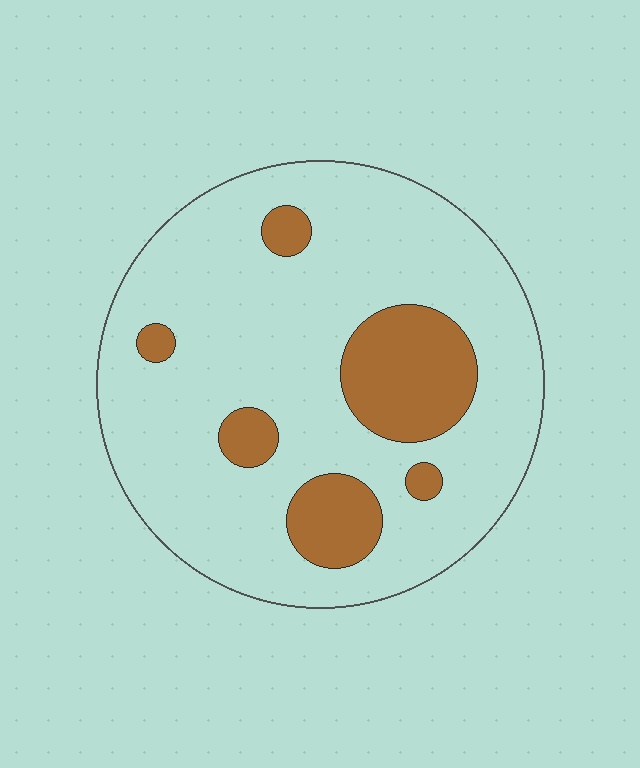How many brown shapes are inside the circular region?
6.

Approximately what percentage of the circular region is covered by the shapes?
Approximately 20%.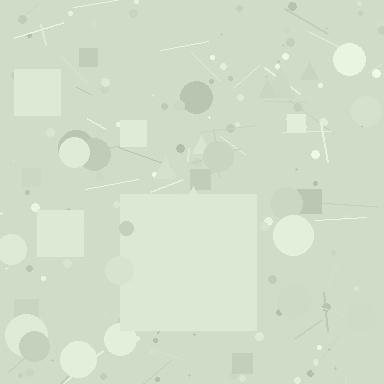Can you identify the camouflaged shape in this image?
The camouflaged shape is a square.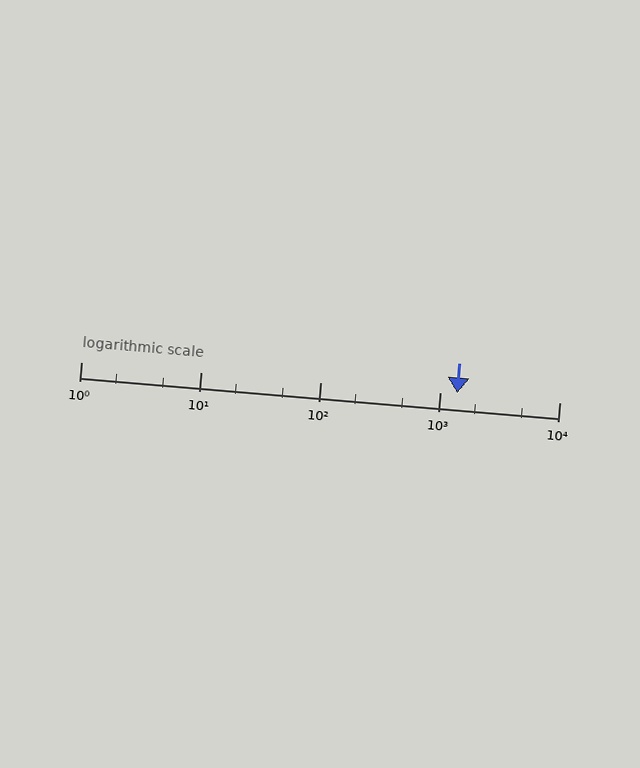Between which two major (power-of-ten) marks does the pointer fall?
The pointer is between 1000 and 10000.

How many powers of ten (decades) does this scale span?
The scale spans 4 decades, from 1 to 10000.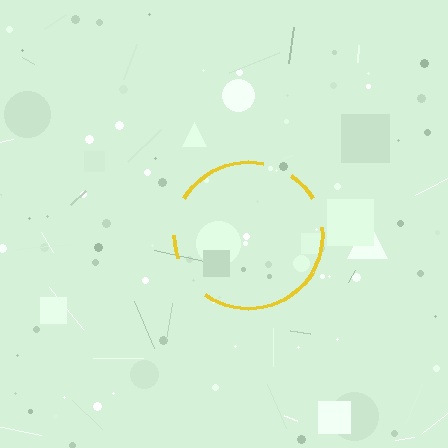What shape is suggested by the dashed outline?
The dashed outline suggests a circle.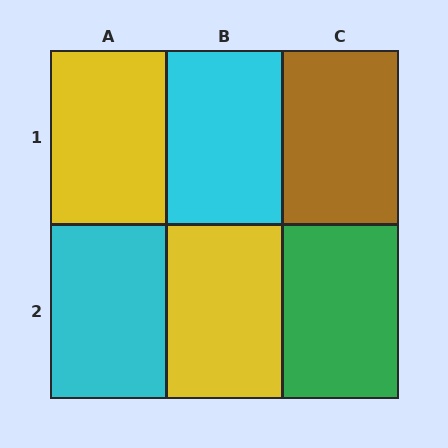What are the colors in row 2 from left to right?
Cyan, yellow, green.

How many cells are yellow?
2 cells are yellow.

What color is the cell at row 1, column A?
Yellow.